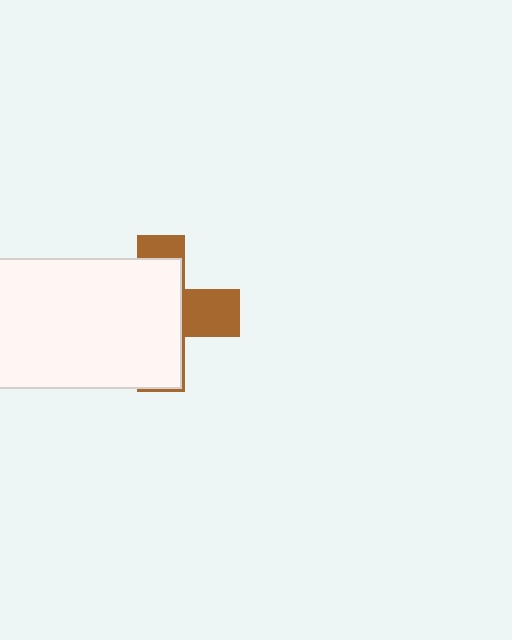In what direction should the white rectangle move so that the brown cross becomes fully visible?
The white rectangle should move left. That is the shortest direction to clear the overlap and leave the brown cross fully visible.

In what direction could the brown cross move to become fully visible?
The brown cross could move right. That would shift it out from behind the white rectangle entirely.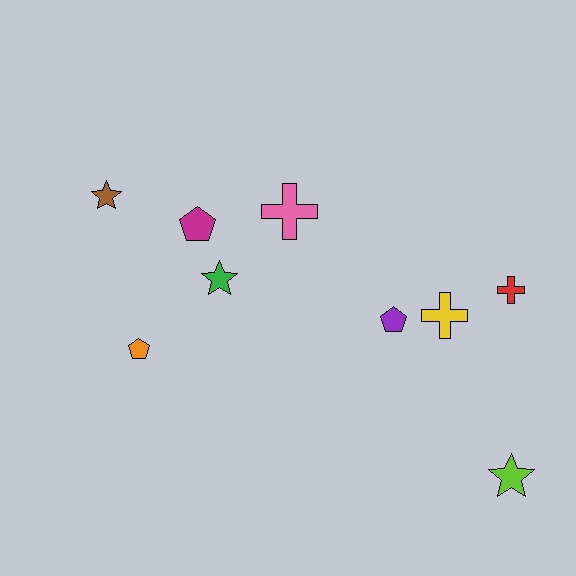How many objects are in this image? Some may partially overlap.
There are 9 objects.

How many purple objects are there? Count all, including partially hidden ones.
There is 1 purple object.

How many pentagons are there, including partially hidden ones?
There are 3 pentagons.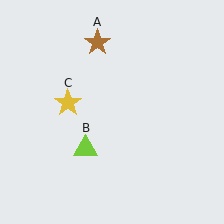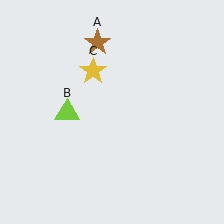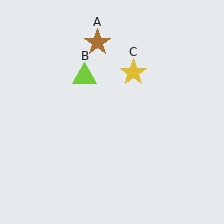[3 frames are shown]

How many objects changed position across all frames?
2 objects changed position: lime triangle (object B), yellow star (object C).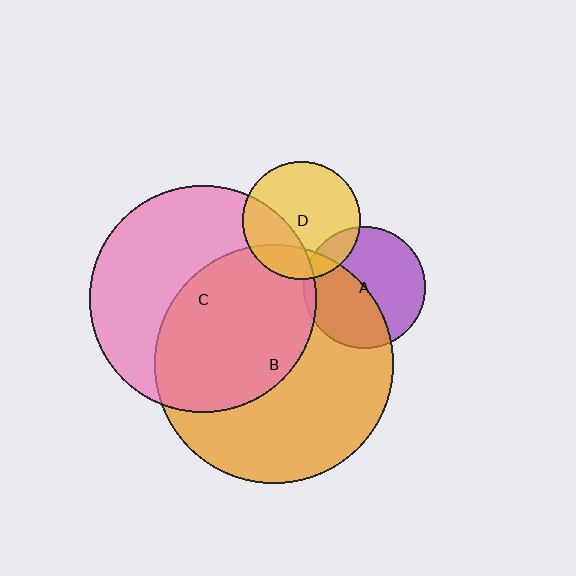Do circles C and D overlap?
Yes.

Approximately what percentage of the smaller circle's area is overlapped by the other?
Approximately 30%.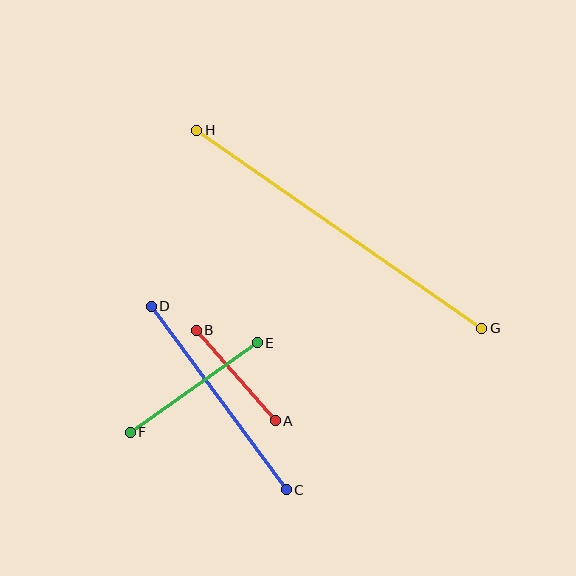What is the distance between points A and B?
The distance is approximately 120 pixels.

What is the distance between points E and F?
The distance is approximately 155 pixels.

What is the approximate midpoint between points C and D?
The midpoint is at approximately (219, 398) pixels.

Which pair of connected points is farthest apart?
Points G and H are farthest apart.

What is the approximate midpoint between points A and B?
The midpoint is at approximately (236, 376) pixels.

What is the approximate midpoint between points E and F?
The midpoint is at approximately (194, 387) pixels.